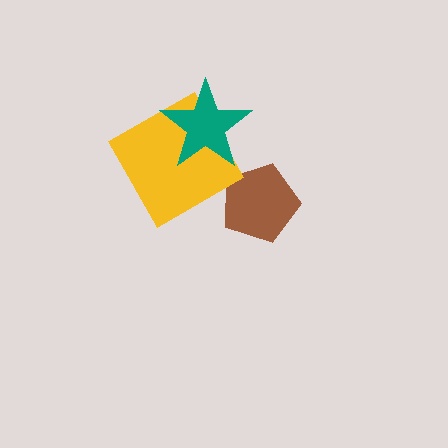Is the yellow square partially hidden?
Yes, it is partially covered by another shape.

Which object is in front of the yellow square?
The teal star is in front of the yellow square.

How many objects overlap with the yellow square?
1 object overlaps with the yellow square.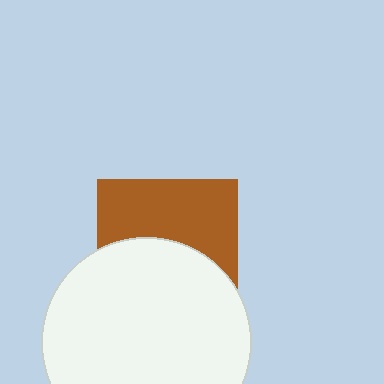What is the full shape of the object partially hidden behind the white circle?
The partially hidden object is a brown square.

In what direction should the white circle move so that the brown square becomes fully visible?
The white circle should move down. That is the shortest direction to clear the overlap and leave the brown square fully visible.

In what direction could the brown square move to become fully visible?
The brown square could move up. That would shift it out from behind the white circle entirely.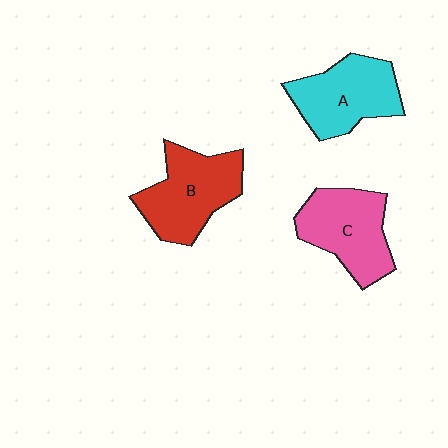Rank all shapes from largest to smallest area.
From largest to smallest: B (red), C (pink), A (cyan).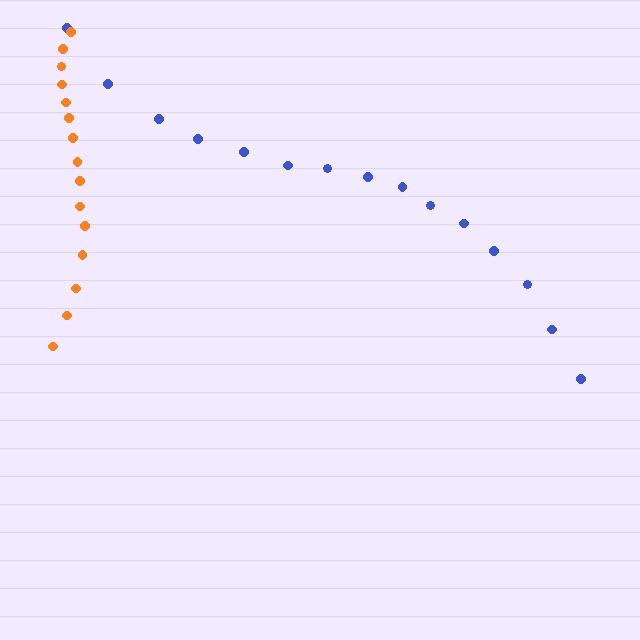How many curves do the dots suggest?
There are 2 distinct paths.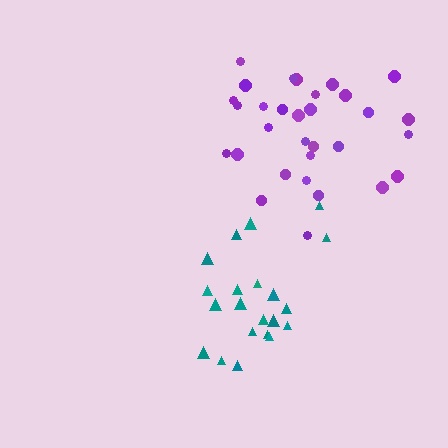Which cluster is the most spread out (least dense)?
Teal.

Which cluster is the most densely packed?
Purple.